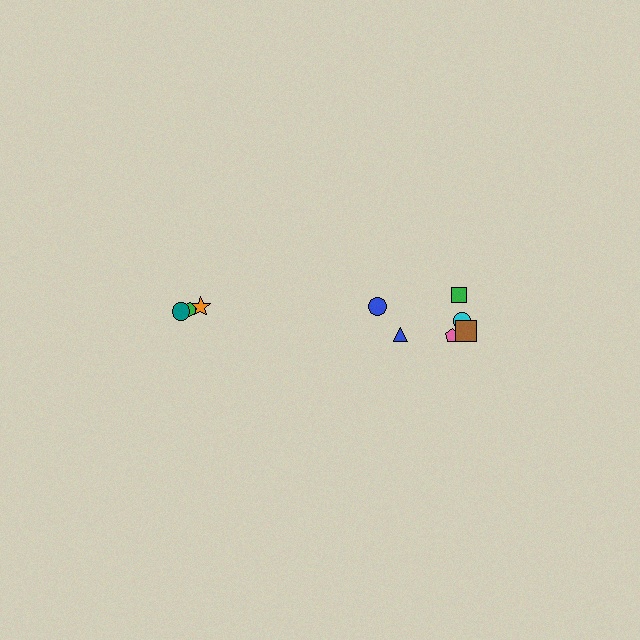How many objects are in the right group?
There are 6 objects.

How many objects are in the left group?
There are 3 objects.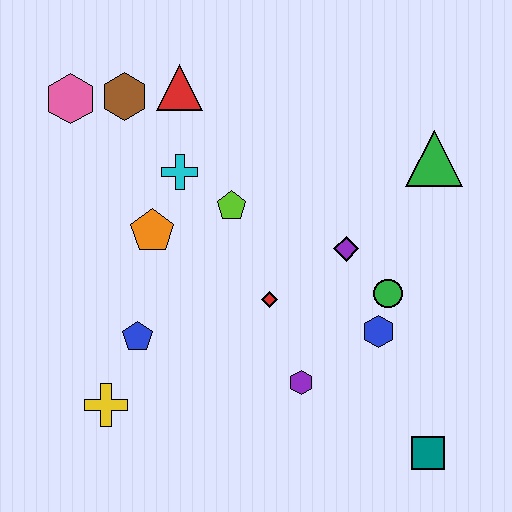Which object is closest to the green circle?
The blue hexagon is closest to the green circle.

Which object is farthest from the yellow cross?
The green triangle is farthest from the yellow cross.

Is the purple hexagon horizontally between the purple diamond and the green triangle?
No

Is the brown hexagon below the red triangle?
Yes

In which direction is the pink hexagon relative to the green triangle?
The pink hexagon is to the left of the green triangle.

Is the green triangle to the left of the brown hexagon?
No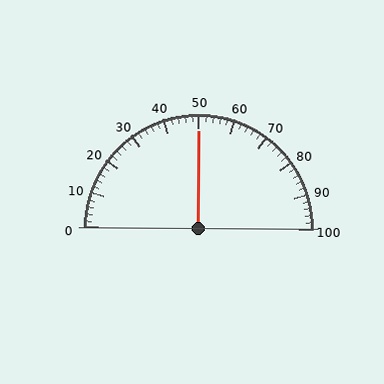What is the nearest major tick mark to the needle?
The nearest major tick mark is 50.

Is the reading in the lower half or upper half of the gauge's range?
The reading is in the upper half of the range (0 to 100).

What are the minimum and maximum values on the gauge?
The gauge ranges from 0 to 100.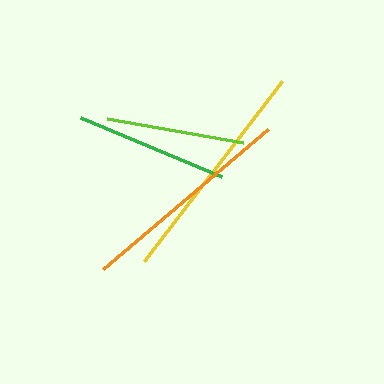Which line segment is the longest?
The yellow line is the longest at approximately 227 pixels.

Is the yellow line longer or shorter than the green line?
The yellow line is longer than the green line.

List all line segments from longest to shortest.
From longest to shortest: yellow, orange, green, lime.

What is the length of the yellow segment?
The yellow segment is approximately 227 pixels long.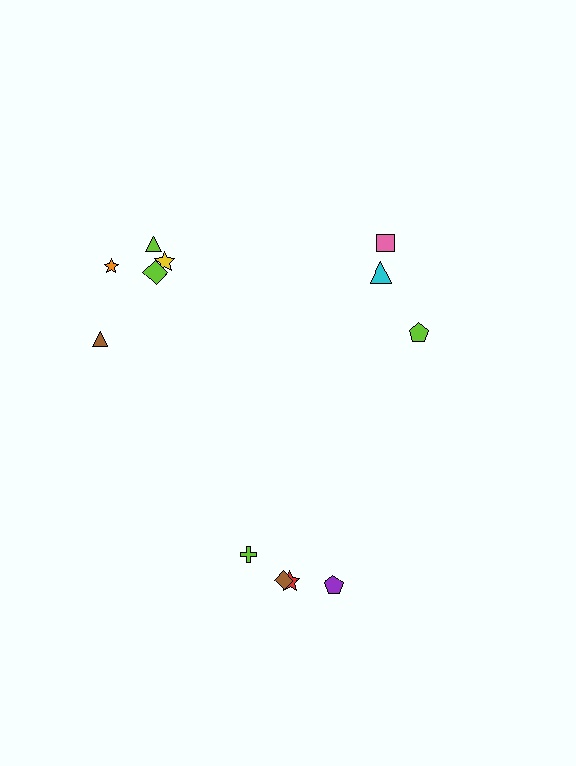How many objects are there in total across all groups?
There are 12 objects.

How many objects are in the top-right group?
There are 3 objects.